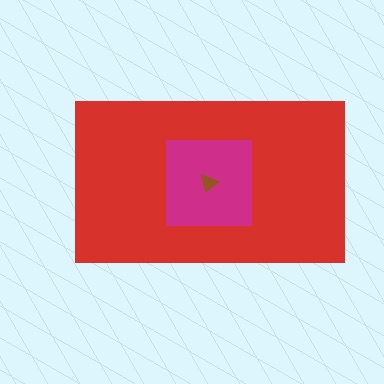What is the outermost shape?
The red rectangle.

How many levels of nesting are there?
3.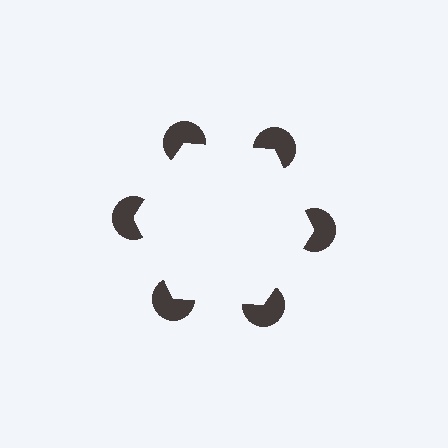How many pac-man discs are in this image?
There are 6 — one at each vertex of the illusory hexagon.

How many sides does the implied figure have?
6 sides.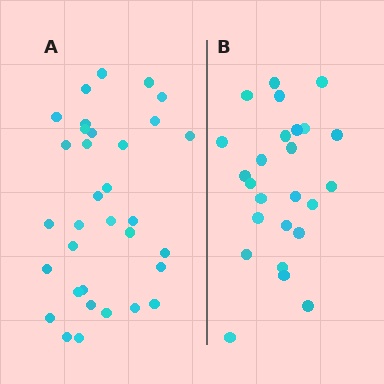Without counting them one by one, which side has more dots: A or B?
Region A (the left region) has more dots.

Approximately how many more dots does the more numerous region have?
Region A has roughly 8 or so more dots than region B.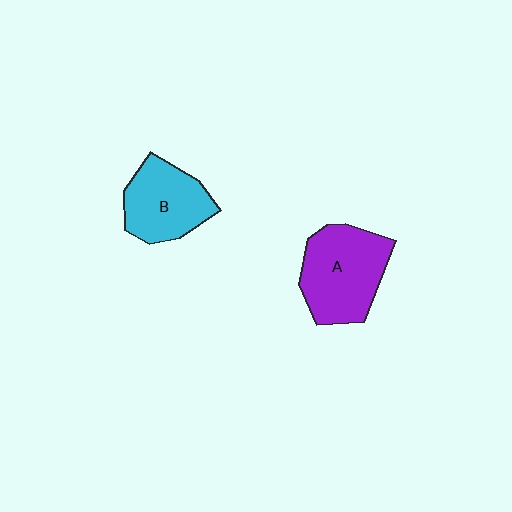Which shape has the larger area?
Shape A (purple).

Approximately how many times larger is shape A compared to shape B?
Approximately 1.2 times.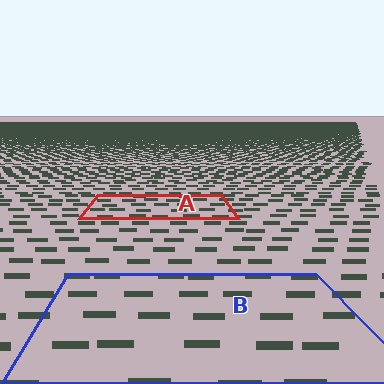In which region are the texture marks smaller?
The texture marks are smaller in region A, because it is farther away.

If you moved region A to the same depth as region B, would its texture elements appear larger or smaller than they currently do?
They would appear larger. At a closer depth, the same texture elements are projected at a bigger on-screen size.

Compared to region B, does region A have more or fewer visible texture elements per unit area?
Region A has more texture elements per unit area — they are packed more densely because it is farther away.